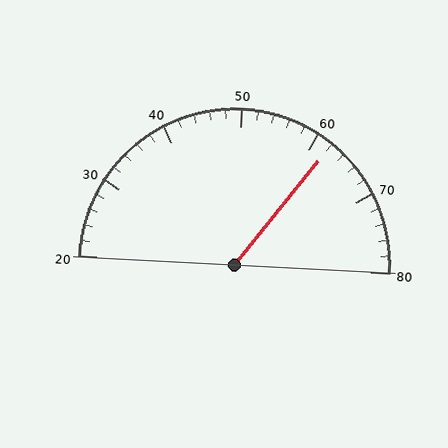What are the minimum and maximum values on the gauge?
The gauge ranges from 20 to 80.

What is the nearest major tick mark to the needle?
The nearest major tick mark is 60.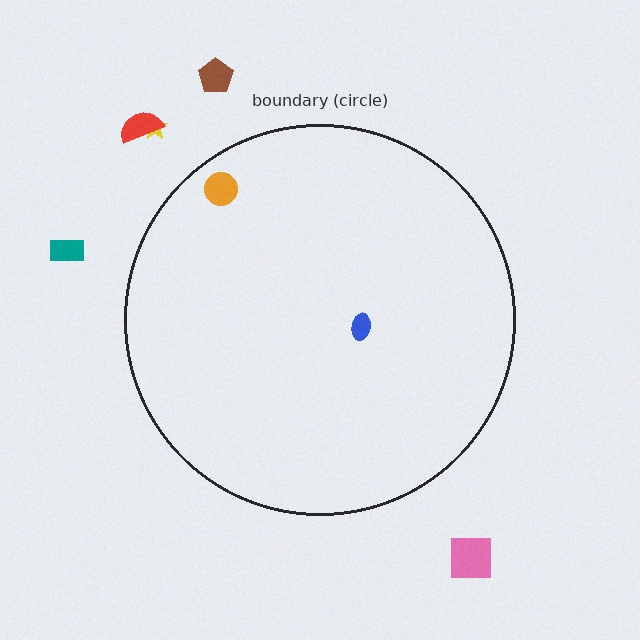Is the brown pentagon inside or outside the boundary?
Outside.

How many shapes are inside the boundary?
2 inside, 5 outside.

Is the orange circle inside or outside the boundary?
Inside.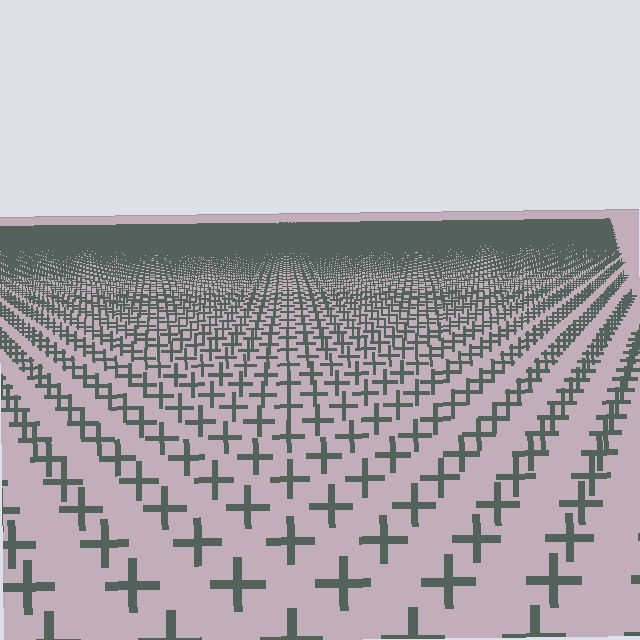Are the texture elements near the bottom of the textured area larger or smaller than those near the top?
Larger. Near the bottom, elements are closer to the viewer and appear at a bigger on-screen size.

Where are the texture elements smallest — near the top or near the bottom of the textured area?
Near the top.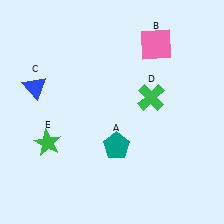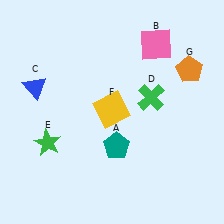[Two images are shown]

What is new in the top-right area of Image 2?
An orange pentagon (G) was added in the top-right area of Image 2.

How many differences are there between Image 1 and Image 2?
There are 2 differences between the two images.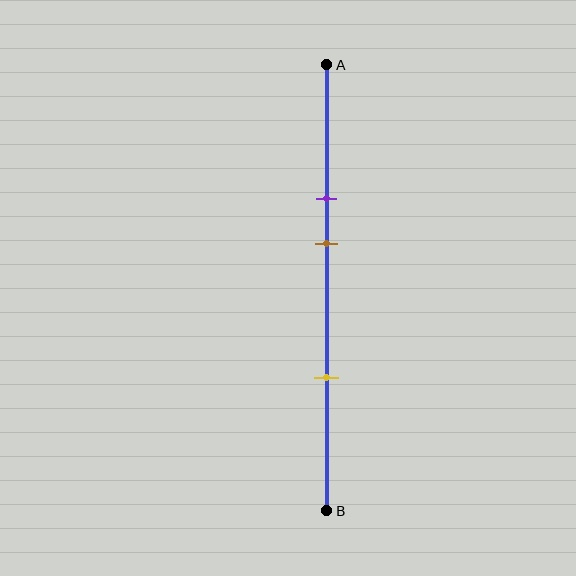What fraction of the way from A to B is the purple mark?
The purple mark is approximately 30% (0.3) of the way from A to B.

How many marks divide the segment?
There are 3 marks dividing the segment.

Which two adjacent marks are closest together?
The purple and brown marks are the closest adjacent pair.